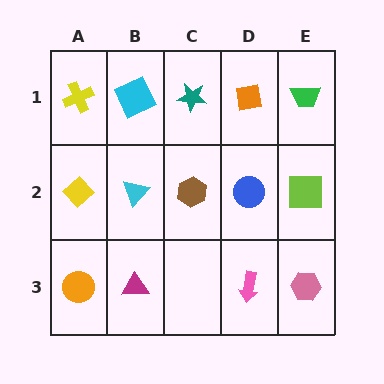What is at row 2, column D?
A blue circle.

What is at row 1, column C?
A teal star.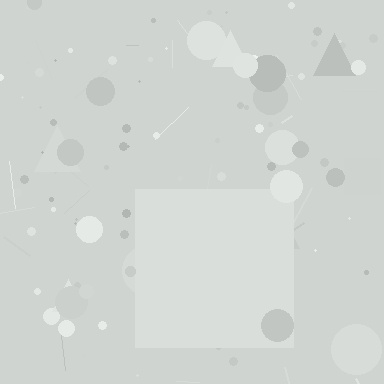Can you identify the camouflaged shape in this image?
The camouflaged shape is a square.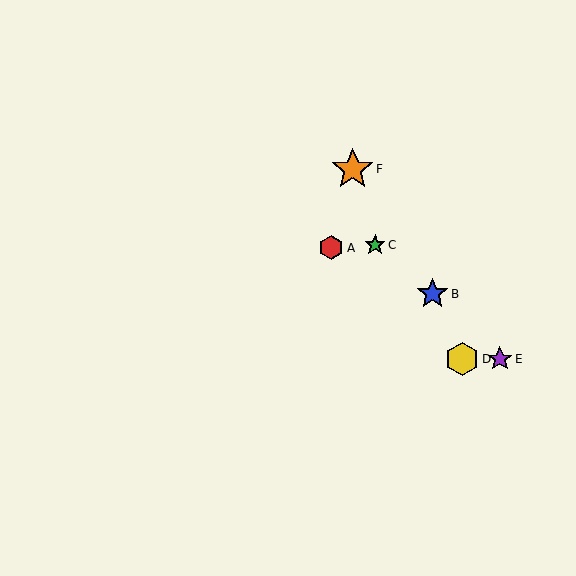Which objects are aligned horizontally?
Objects D, E are aligned horizontally.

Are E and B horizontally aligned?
No, E is at y≈359 and B is at y≈294.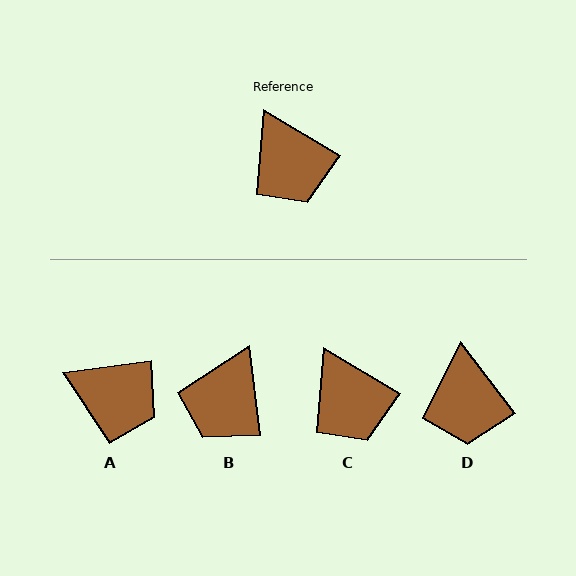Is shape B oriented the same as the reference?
No, it is off by about 52 degrees.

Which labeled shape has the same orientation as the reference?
C.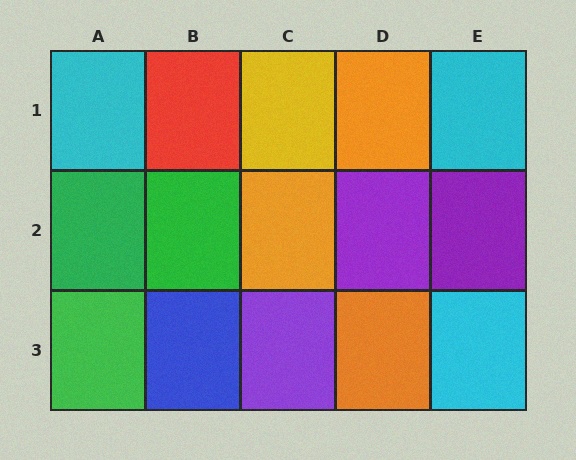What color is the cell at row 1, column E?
Cyan.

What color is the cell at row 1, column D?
Orange.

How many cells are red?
1 cell is red.